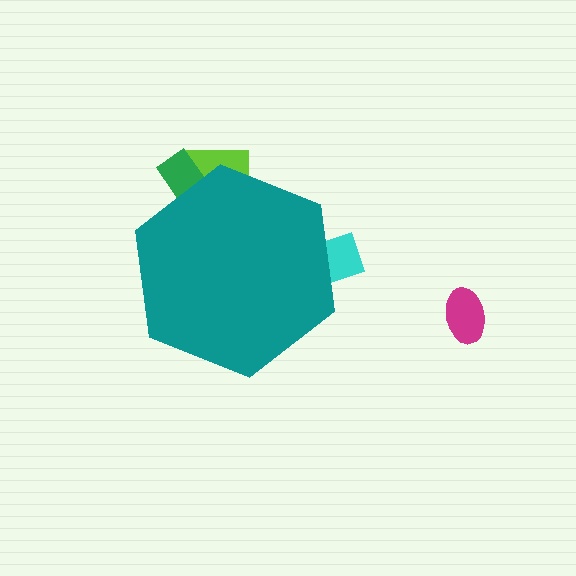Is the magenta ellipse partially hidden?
No, the magenta ellipse is fully visible.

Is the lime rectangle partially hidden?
Yes, the lime rectangle is partially hidden behind the teal hexagon.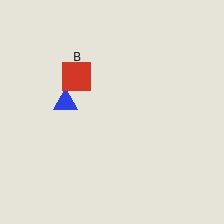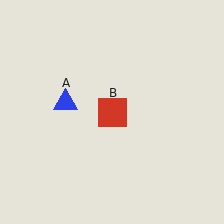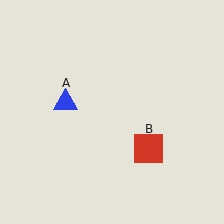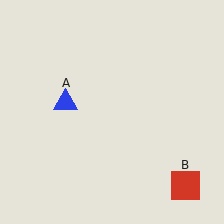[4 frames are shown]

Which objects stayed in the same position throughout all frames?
Blue triangle (object A) remained stationary.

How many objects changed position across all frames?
1 object changed position: red square (object B).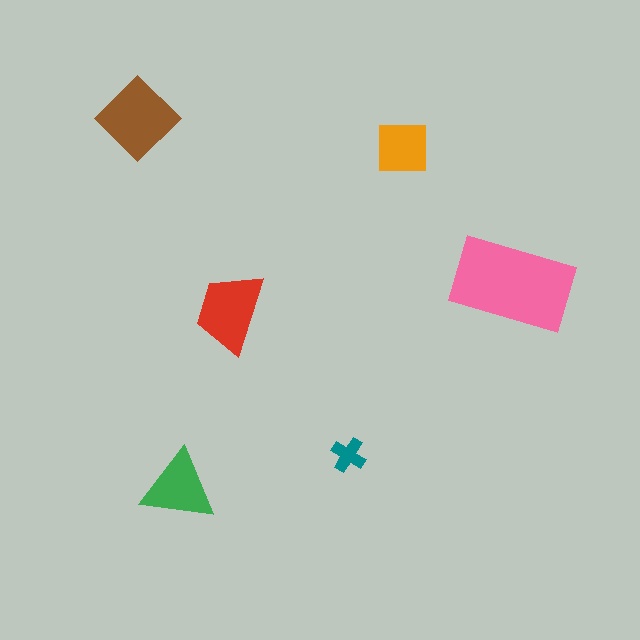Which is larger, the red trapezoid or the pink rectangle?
The pink rectangle.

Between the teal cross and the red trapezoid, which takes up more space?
The red trapezoid.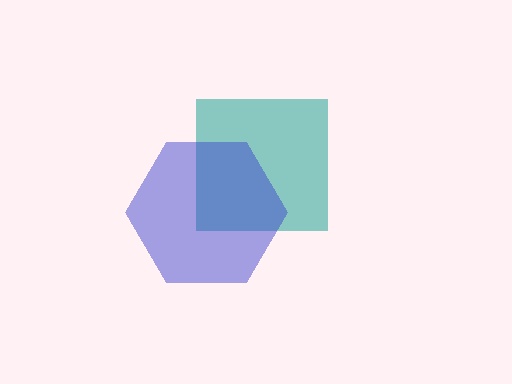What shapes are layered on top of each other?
The layered shapes are: a teal square, a blue hexagon.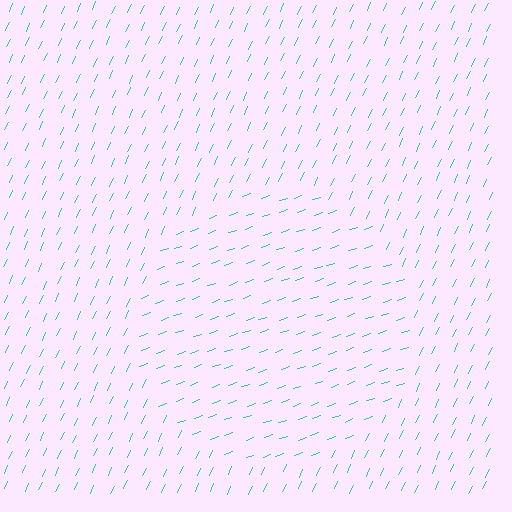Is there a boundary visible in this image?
Yes, there is a texture boundary formed by a change in line orientation.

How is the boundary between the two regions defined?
The boundary is defined purely by a change in line orientation (approximately 45 degrees difference). All lines are the same color and thickness.